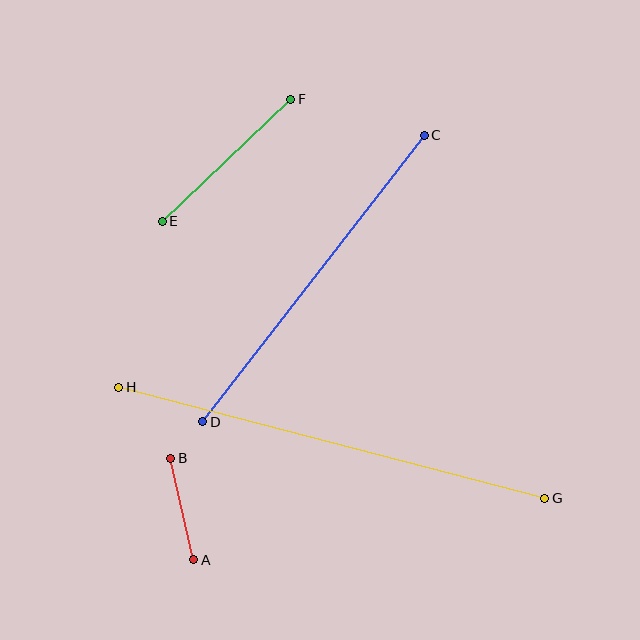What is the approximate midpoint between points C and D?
The midpoint is at approximately (313, 279) pixels.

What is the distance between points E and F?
The distance is approximately 178 pixels.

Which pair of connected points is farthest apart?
Points G and H are farthest apart.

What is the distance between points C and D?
The distance is approximately 362 pixels.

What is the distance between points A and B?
The distance is approximately 104 pixels.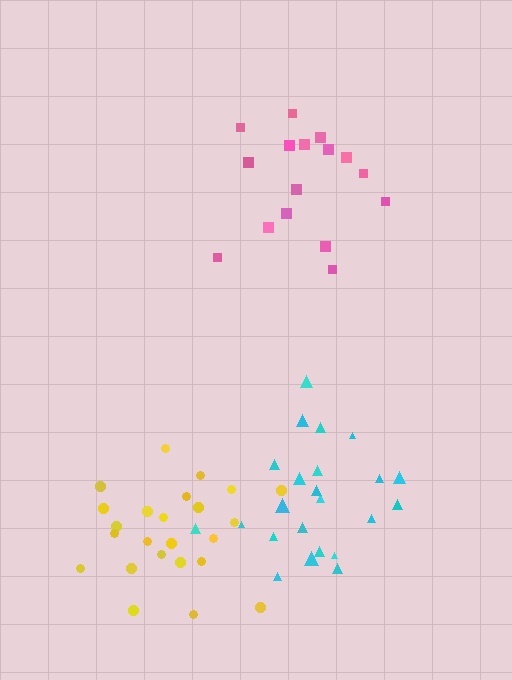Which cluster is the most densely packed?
Yellow.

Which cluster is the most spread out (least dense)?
Pink.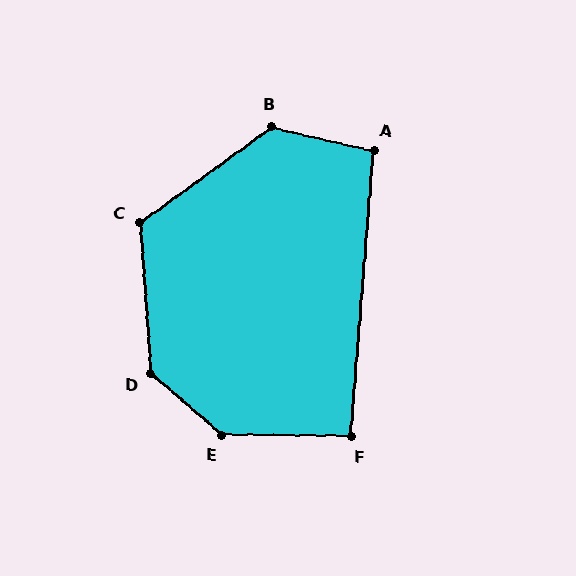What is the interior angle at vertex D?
Approximately 135 degrees (obtuse).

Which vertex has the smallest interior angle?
F, at approximately 94 degrees.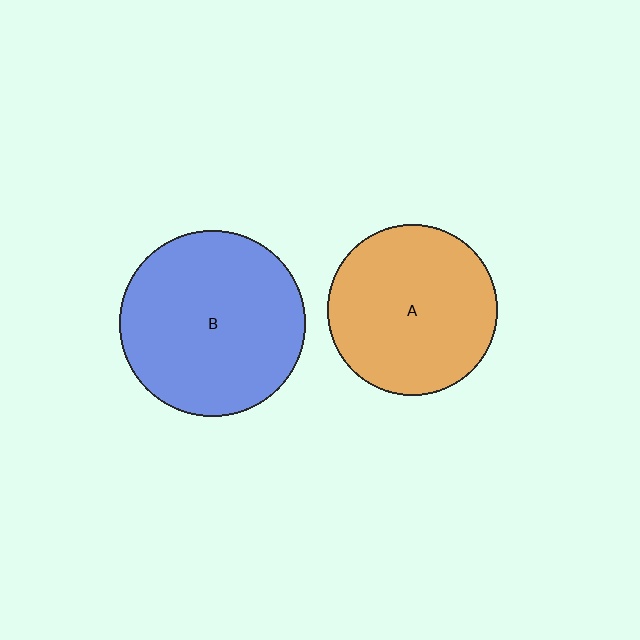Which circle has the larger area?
Circle B (blue).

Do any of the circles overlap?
No, none of the circles overlap.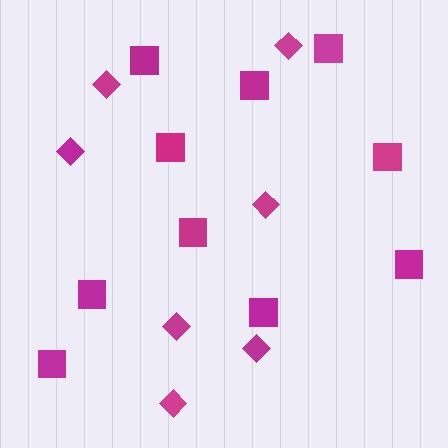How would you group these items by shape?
There are 2 groups: one group of squares (10) and one group of diamonds (7).